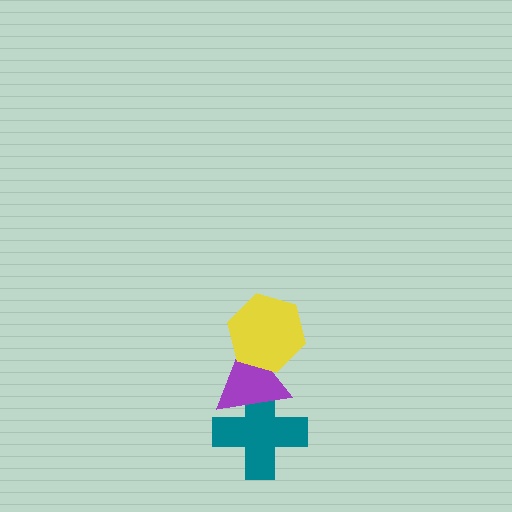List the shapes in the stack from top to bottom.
From top to bottom: the yellow hexagon, the purple triangle, the teal cross.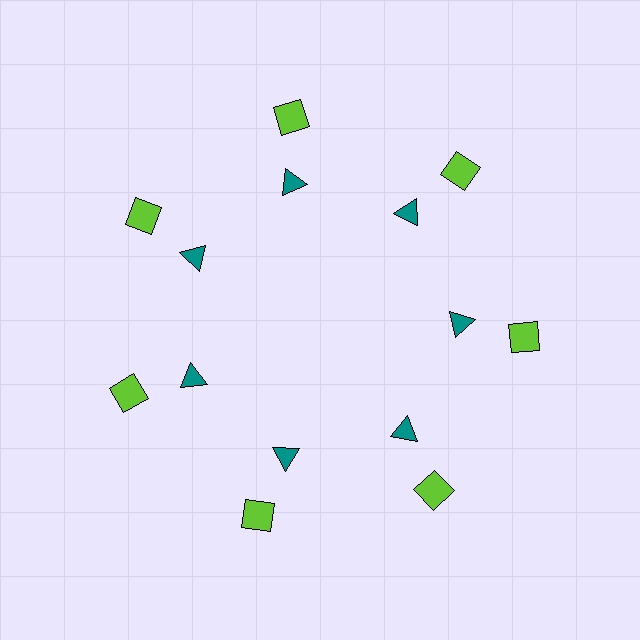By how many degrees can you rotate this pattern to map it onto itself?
The pattern maps onto itself every 51 degrees of rotation.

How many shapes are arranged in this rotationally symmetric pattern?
There are 14 shapes, arranged in 7 groups of 2.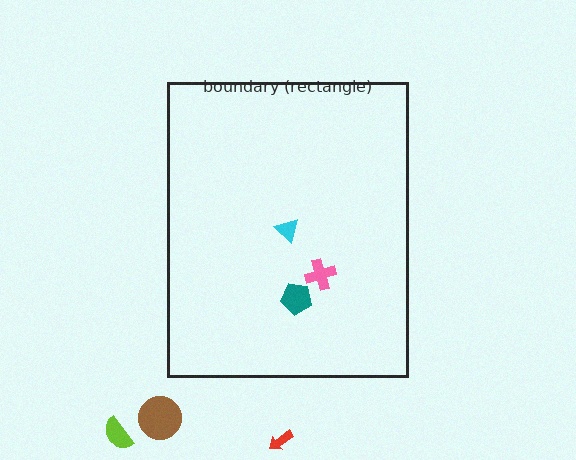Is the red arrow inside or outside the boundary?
Outside.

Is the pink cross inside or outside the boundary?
Inside.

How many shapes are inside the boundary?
3 inside, 3 outside.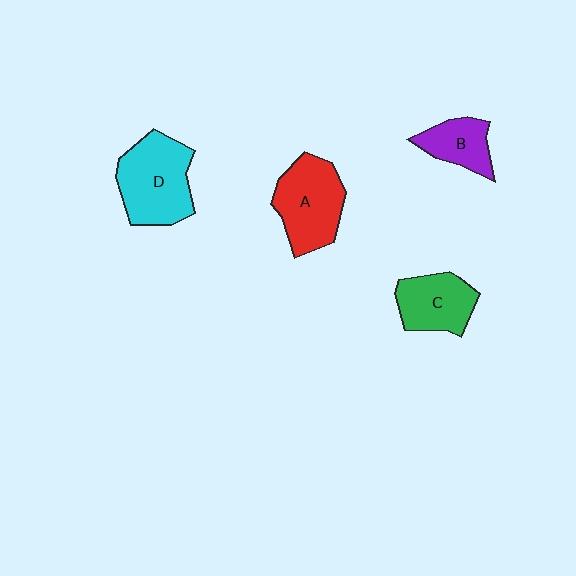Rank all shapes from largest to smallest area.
From largest to smallest: D (cyan), A (red), C (green), B (purple).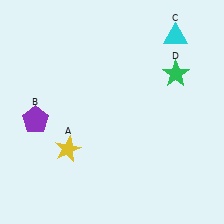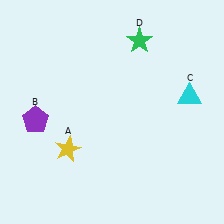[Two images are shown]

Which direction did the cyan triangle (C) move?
The cyan triangle (C) moved down.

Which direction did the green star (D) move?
The green star (D) moved left.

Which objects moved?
The objects that moved are: the cyan triangle (C), the green star (D).